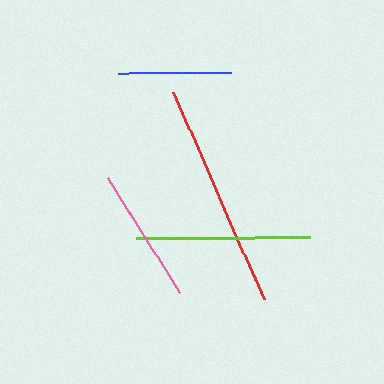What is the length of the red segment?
The red segment is approximately 226 pixels long.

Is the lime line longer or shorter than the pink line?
The lime line is longer than the pink line.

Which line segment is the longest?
The red line is the longest at approximately 226 pixels.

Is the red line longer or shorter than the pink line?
The red line is longer than the pink line.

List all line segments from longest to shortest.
From longest to shortest: red, lime, pink, blue.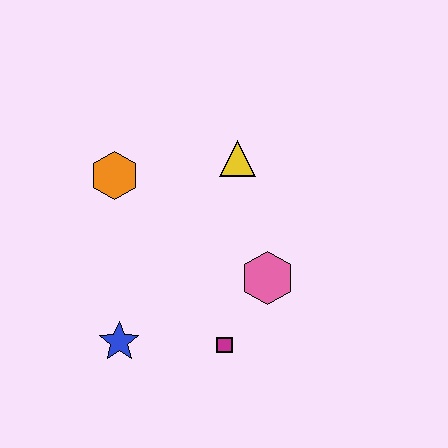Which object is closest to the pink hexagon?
The magenta square is closest to the pink hexagon.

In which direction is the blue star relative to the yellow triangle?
The blue star is below the yellow triangle.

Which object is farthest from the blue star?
The yellow triangle is farthest from the blue star.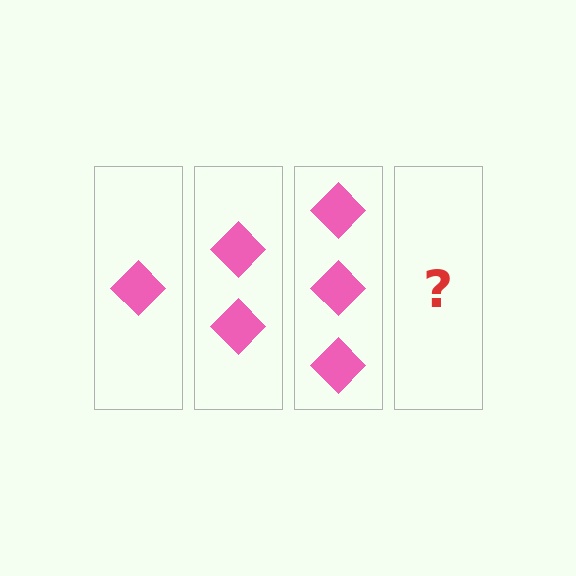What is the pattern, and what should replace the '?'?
The pattern is that each step adds one more diamond. The '?' should be 4 diamonds.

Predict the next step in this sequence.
The next step is 4 diamonds.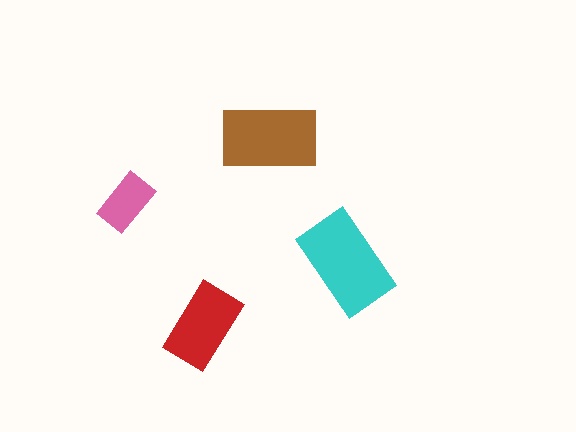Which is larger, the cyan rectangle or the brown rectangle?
The cyan one.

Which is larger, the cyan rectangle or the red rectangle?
The cyan one.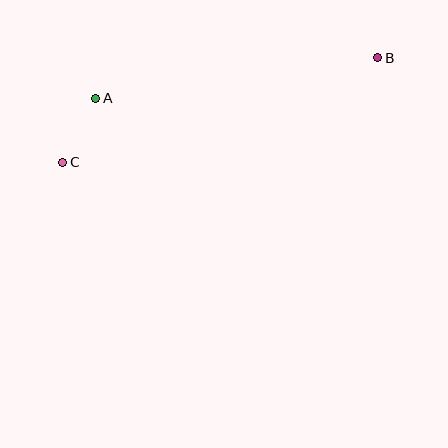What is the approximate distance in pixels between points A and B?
The distance between A and B is approximately 285 pixels.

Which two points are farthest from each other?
Points B and C are farthest from each other.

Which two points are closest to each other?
Points A and C are closest to each other.